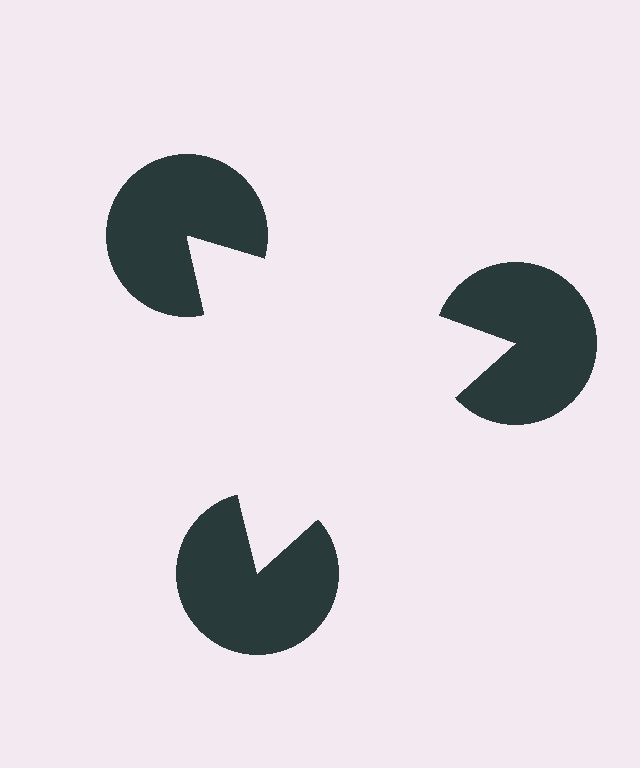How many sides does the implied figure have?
3 sides.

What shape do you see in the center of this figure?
An illusory triangle — its edges are inferred from the aligned wedge cuts in the pac-man discs, not physically drawn.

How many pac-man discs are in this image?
There are 3 — one at each vertex of the illusory triangle.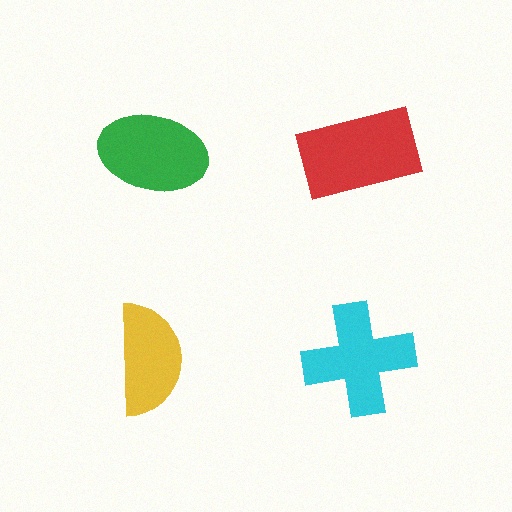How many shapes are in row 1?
2 shapes.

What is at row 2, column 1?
A yellow semicircle.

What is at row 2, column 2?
A cyan cross.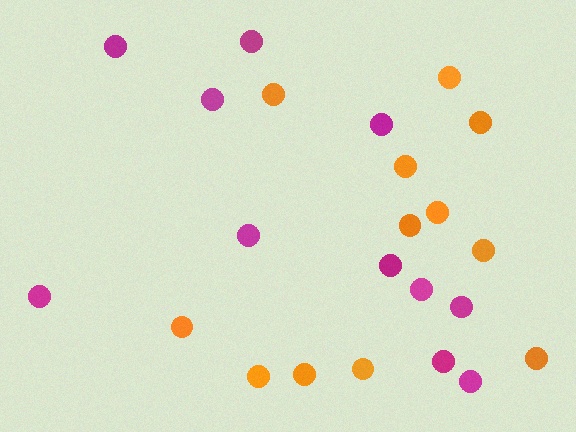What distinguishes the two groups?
There are 2 groups: one group of magenta circles (11) and one group of orange circles (12).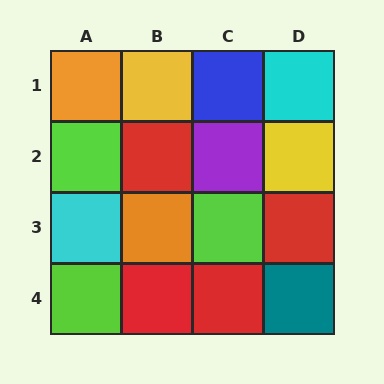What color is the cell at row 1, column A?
Orange.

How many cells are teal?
1 cell is teal.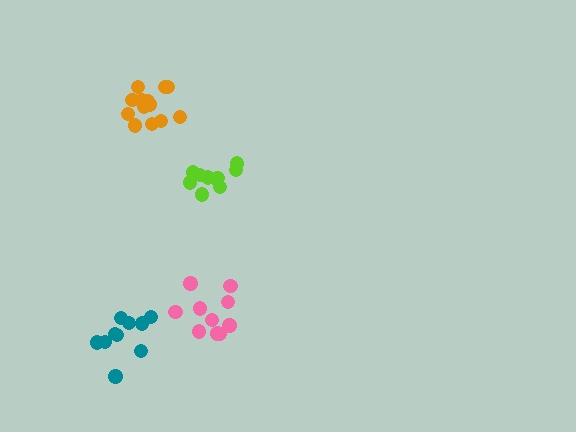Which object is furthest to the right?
The lime cluster is rightmost.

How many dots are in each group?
Group 1: 10 dots, Group 2: 15 dots, Group 3: 10 dots, Group 4: 10 dots (45 total).